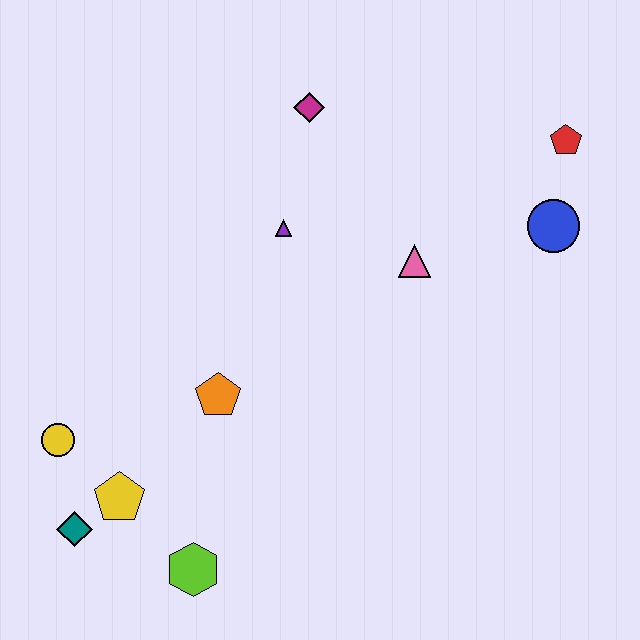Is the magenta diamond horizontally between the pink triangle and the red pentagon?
No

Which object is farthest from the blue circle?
The teal diamond is farthest from the blue circle.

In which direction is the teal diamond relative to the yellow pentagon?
The teal diamond is to the left of the yellow pentagon.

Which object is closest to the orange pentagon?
The yellow pentagon is closest to the orange pentagon.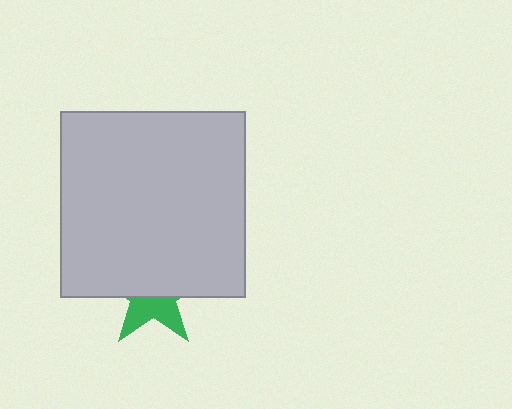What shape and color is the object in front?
The object in front is a light gray square.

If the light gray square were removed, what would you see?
You would see the complete green star.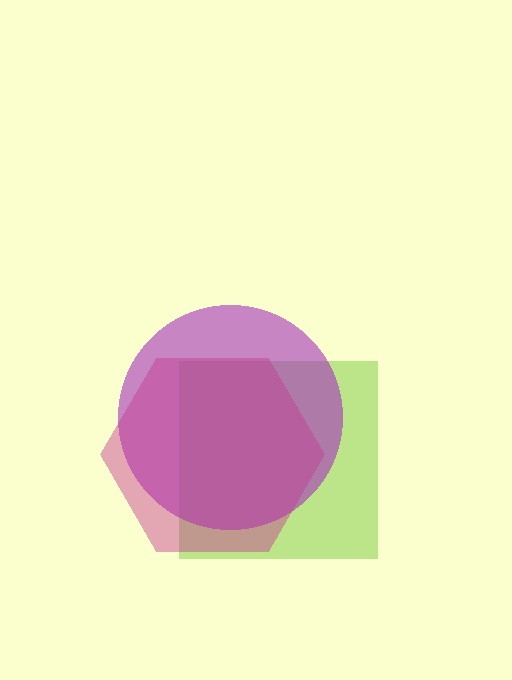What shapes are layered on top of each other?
The layered shapes are: a lime square, a purple circle, a magenta hexagon.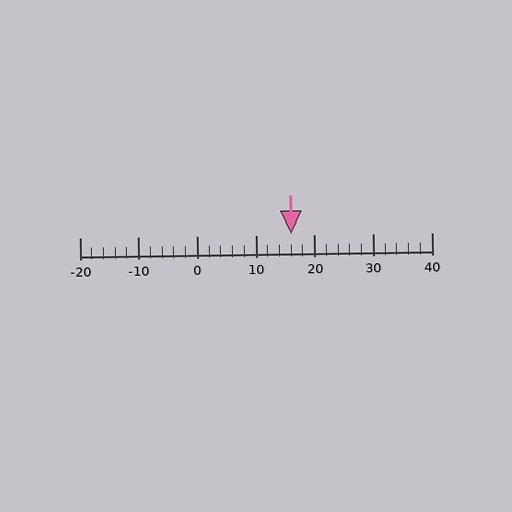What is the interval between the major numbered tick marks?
The major tick marks are spaced 10 units apart.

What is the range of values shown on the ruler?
The ruler shows values from -20 to 40.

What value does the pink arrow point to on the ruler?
The pink arrow points to approximately 16.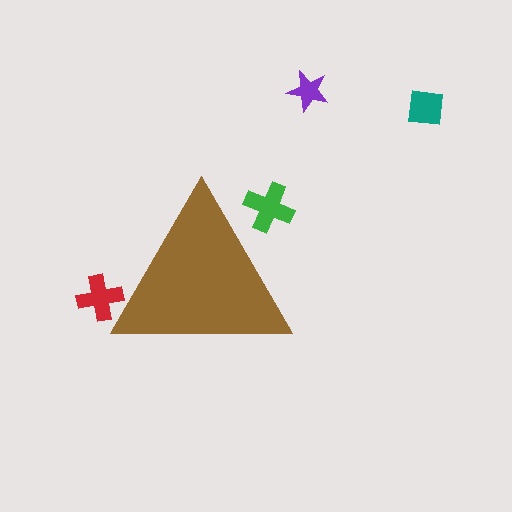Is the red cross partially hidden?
Yes, the red cross is partially hidden behind the brown triangle.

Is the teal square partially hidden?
No, the teal square is fully visible.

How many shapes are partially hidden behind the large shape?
2 shapes are partially hidden.